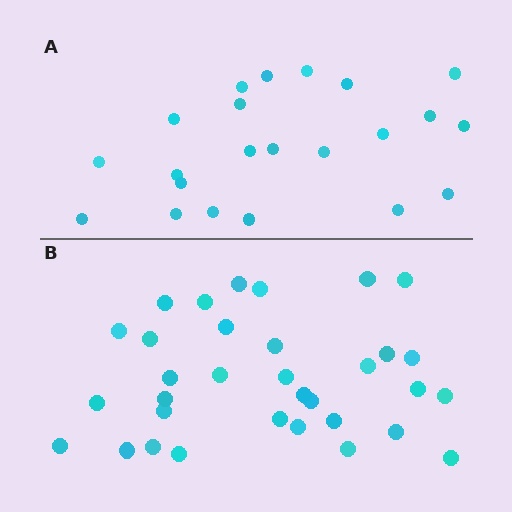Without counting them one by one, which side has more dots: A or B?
Region B (the bottom region) has more dots.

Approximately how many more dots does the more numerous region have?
Region B has roughly 12 or so more dots than region A.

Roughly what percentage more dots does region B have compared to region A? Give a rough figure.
About 50% more.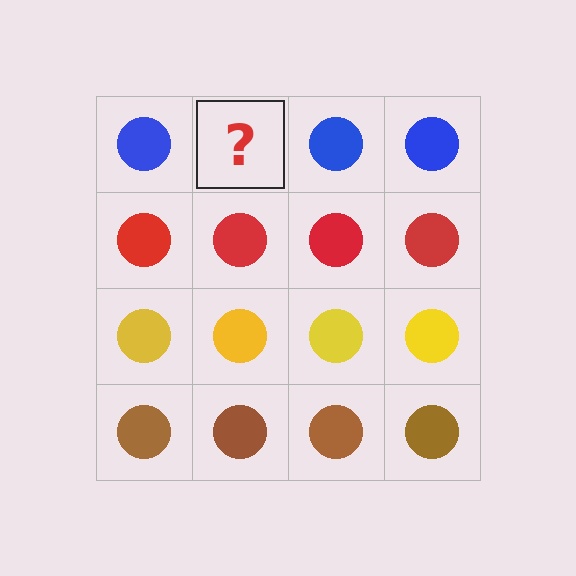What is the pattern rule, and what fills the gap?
The rule is that each row has a consistent color. The gap should be filled with a blue circle.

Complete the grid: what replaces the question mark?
The question mark should be replaced with a blue circle.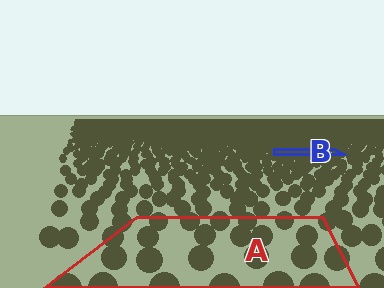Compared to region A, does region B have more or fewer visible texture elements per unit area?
Region B has more texture elements per unit area — they are packed more densely because it is farther away.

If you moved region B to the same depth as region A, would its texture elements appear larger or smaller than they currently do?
They would appear larger. At a closer depth, the same texture elements are projected at a bigger on-screen size.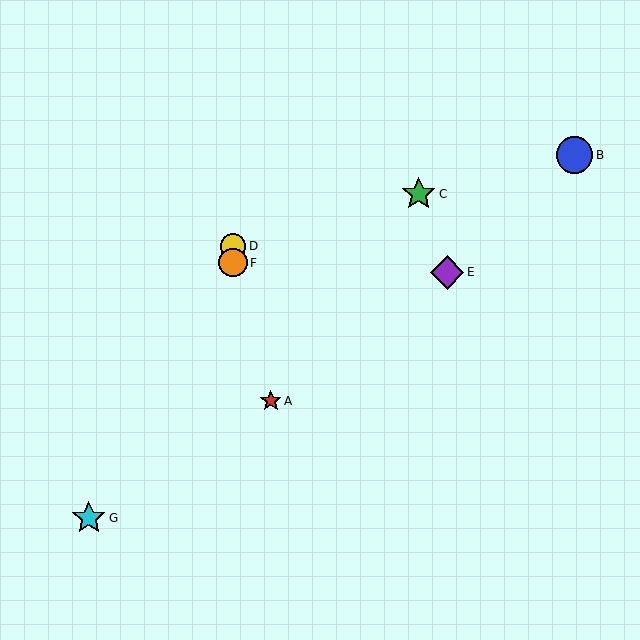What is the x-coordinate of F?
Object F is at x≈233.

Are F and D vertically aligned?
Yes, both are at x≈233.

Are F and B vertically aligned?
No, F is at x≈233 and B is at x≈575.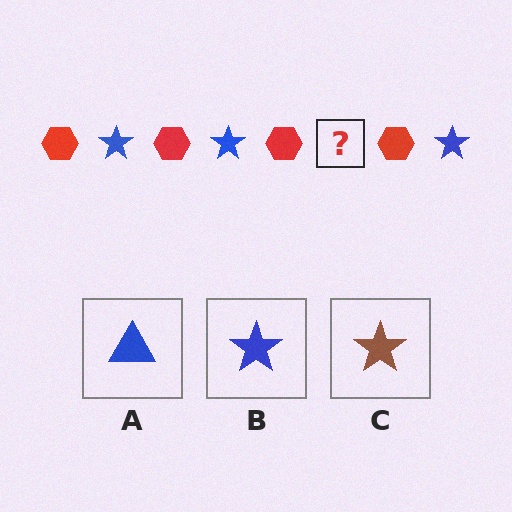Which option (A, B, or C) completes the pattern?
B.